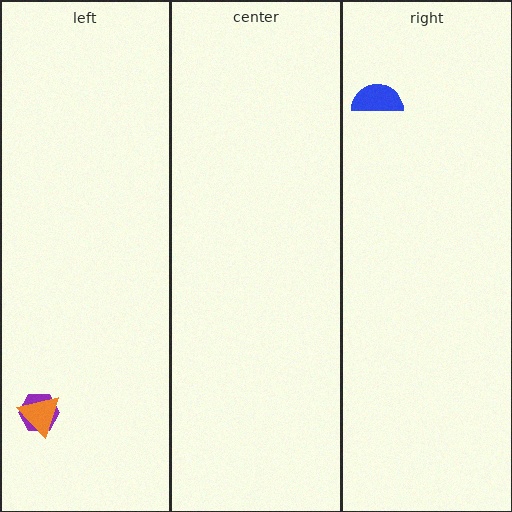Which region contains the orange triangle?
The left region.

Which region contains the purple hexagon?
The left region.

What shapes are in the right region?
The blue semicircle.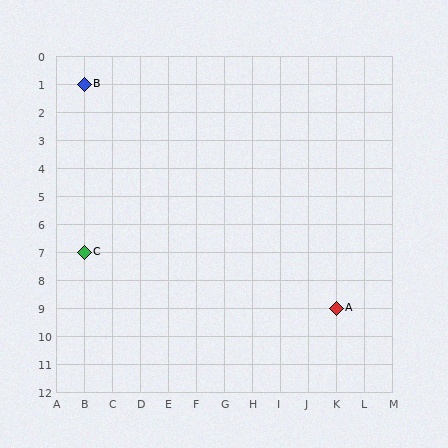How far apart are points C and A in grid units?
Points C and A are 9 columns and 2 rows apart (about 9.2 grid units diagonally).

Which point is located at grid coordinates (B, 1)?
Point B is at (B, 1).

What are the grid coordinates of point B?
Point B is at grid coordinates (B, 1).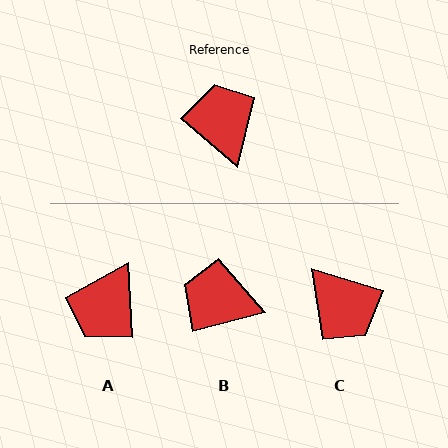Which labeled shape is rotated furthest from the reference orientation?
C, about 157 degrees away.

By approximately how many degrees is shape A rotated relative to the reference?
Approximately 133 degrees counter-clockwise.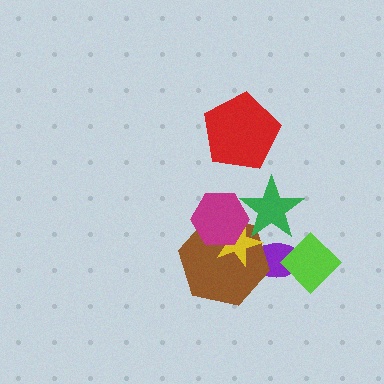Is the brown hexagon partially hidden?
Yes, it is partially covered by another shape.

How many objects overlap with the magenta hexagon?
3 objects overlap with the magenta hexagon.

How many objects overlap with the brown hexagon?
4 objects overlap with the brown hexagon.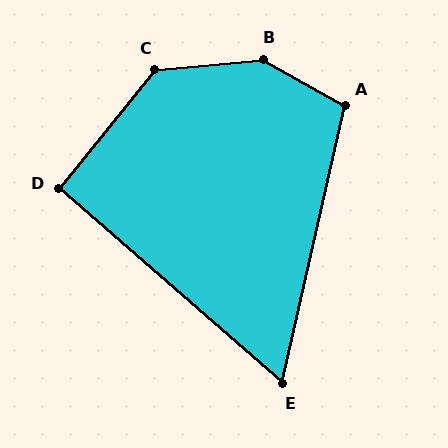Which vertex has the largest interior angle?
B, at approximately 145 degrees.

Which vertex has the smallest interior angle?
E, at approximately 62 degrees.